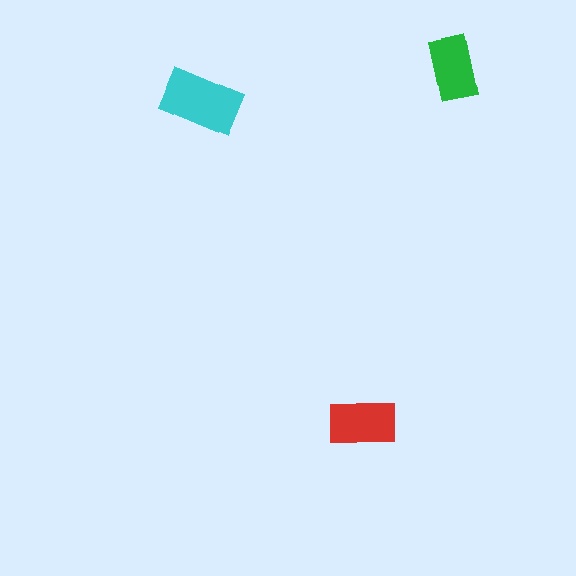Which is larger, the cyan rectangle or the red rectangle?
The cyan one.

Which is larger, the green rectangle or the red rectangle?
The red one.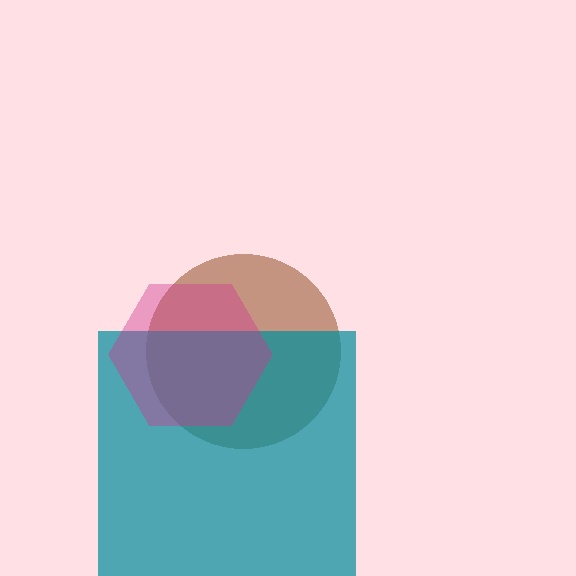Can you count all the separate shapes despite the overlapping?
Yes, there are 3 separate shapes.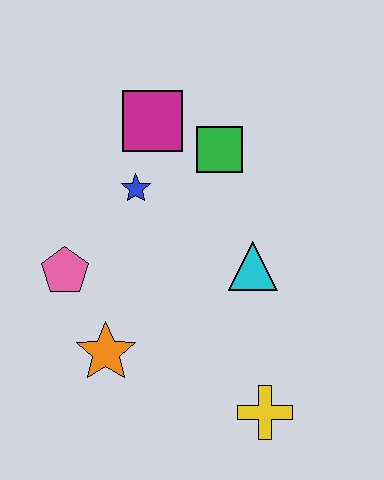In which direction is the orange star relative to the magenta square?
The orange star is below the magenta square.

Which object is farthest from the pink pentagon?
The yellow cross is farthest from the pink pentagon.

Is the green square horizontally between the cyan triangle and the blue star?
Yes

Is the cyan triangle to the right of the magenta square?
Yes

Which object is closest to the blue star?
The magenta square is closest to the blue star.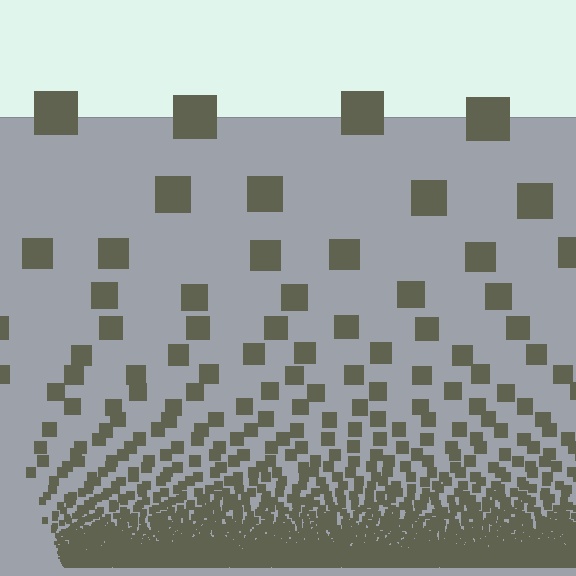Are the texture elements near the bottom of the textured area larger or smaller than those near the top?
Smaller. The gradient is inverted — elements near the bottom are smaller and denser.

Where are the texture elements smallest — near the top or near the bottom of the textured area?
Near the bottom.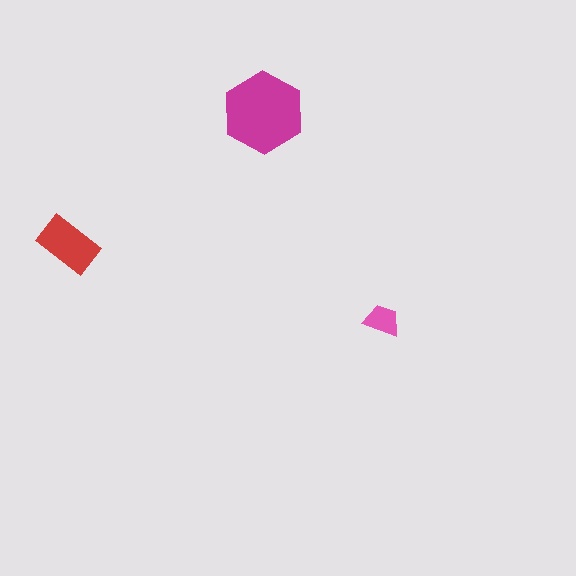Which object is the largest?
The magenta hexagon.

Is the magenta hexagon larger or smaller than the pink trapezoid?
Larger.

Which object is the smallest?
The pink trapezoid.